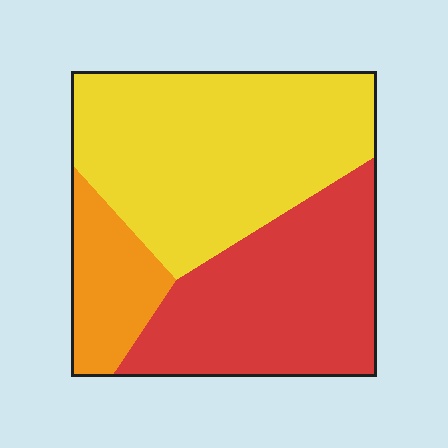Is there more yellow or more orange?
Yellow.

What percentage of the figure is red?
Red covers roughly 35% of the figure.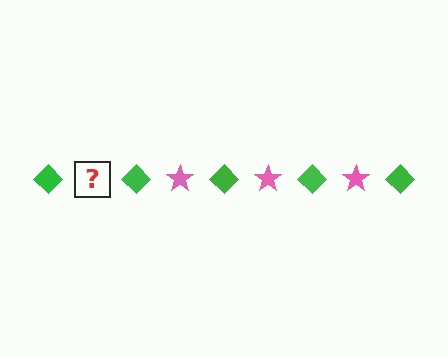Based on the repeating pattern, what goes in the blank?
The blank should be a pink star.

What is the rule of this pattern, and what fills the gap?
The rule is that the pattern alternates between green diamond and pink star. The gap should be filled with a pink star.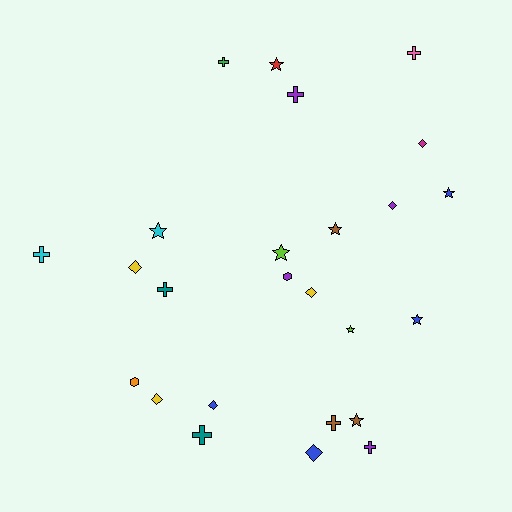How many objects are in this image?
There are 25 objects.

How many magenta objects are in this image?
There is 1 magenta object.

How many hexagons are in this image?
There are 2 hexagons.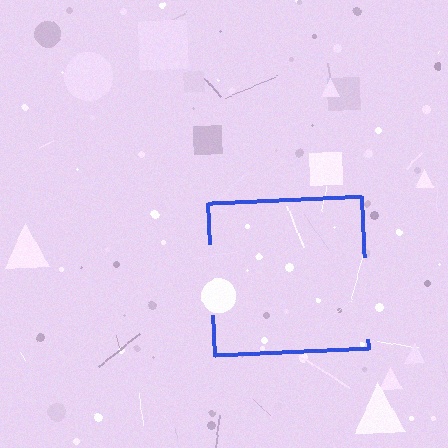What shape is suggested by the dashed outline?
The dashed outline suggests a square.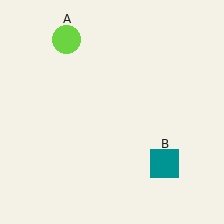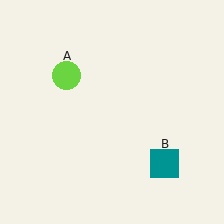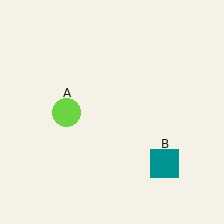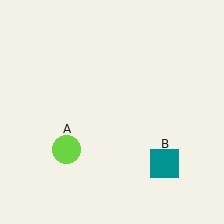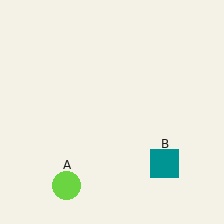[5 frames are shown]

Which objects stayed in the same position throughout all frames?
Teal square (object B) remained stationary.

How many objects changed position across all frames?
1 object changed position: lime circle (object A).